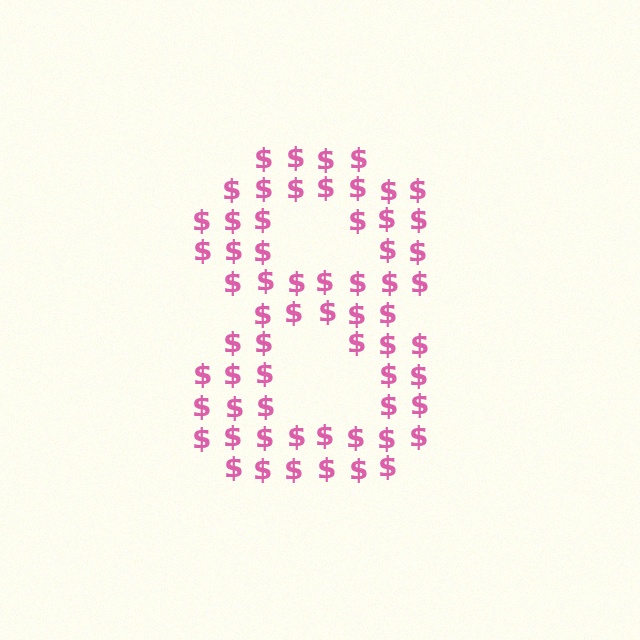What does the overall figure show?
The overall figure shows the digit 8.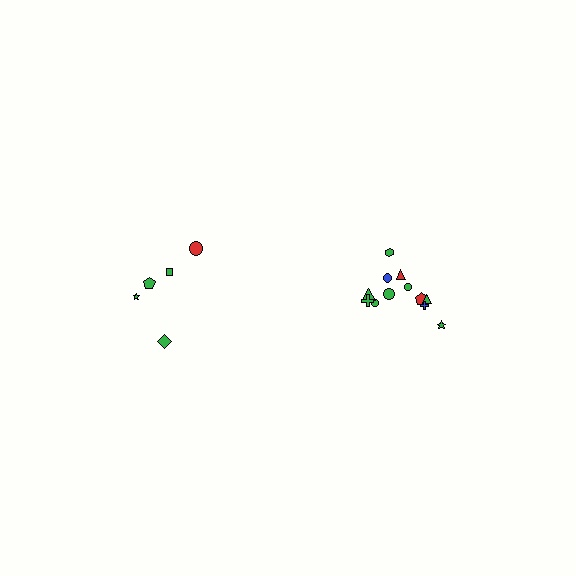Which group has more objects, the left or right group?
The right group.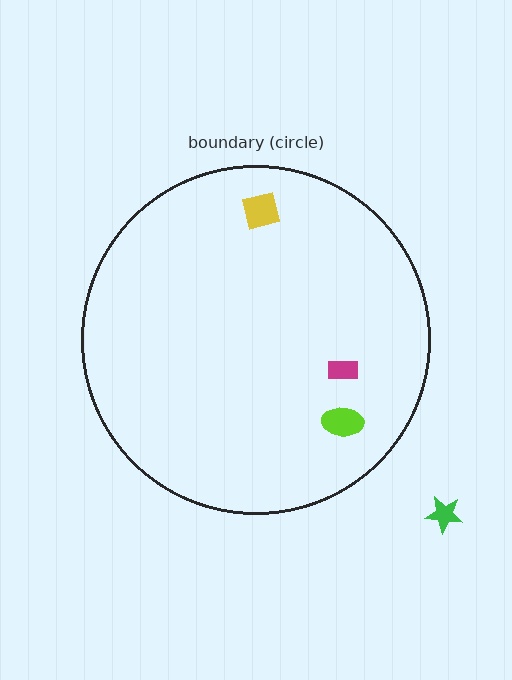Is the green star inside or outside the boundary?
Outside.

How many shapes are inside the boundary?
3 inside, 1 outside.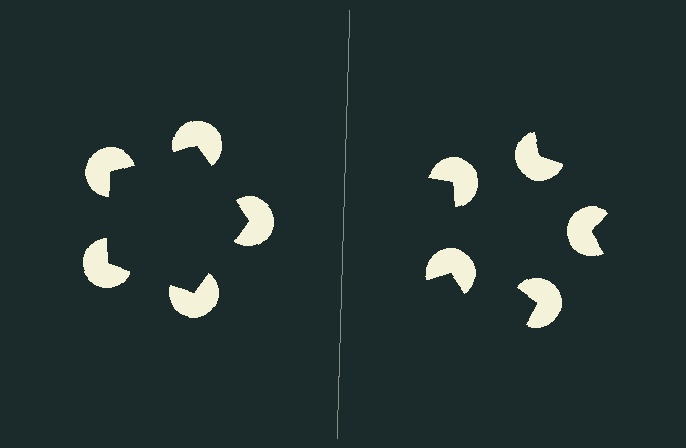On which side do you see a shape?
An illusory pentagon appears on the left side. On the right side the wedge cuts are rotated, so no coherent shape forms.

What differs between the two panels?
The pac-man discs are positioned identically on both sides; only the wedge orientations differ. On the left they align to a pentagon; on the right they are misaligned.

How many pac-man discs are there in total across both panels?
10 — 5 on each side.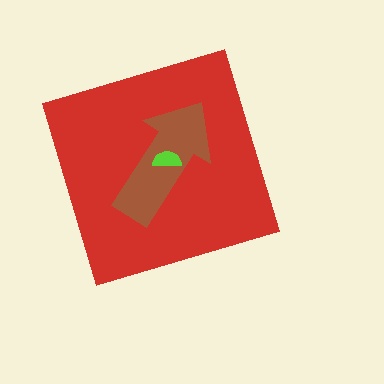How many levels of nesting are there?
3.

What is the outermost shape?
The red diamond.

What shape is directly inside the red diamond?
The brown arrow.